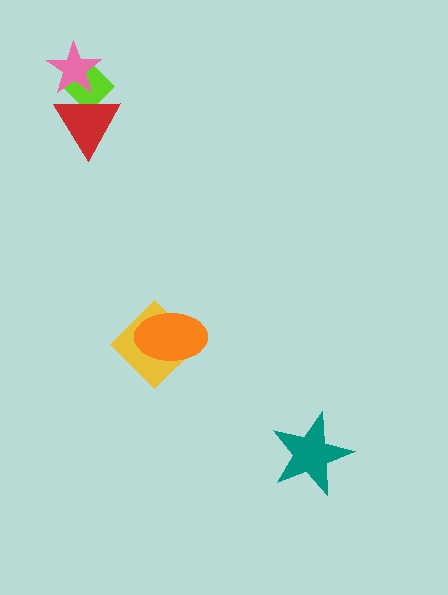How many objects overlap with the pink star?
2 objects overlap with the pink star.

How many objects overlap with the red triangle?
2 objects overlap with the red triangle.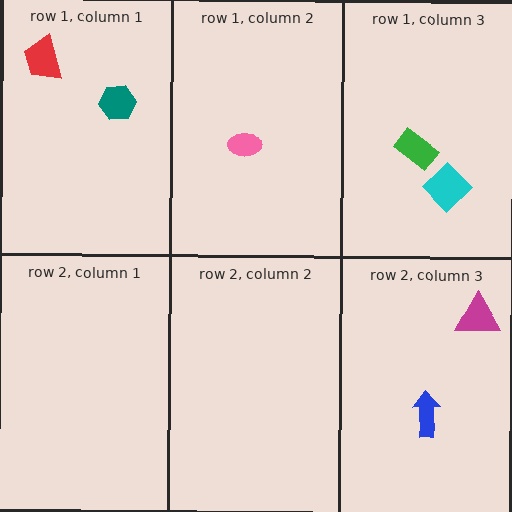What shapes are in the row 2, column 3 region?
The blue arrow, the magenta triangle.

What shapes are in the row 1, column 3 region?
The cyan diamond, the green rectangle.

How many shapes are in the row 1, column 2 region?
1.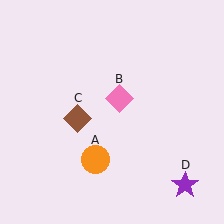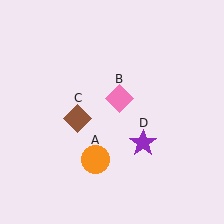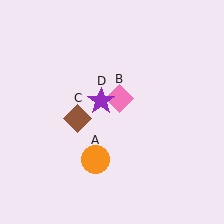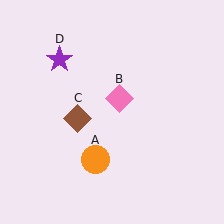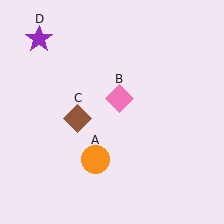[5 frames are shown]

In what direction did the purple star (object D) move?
The purple star (object D) moved up and to the left.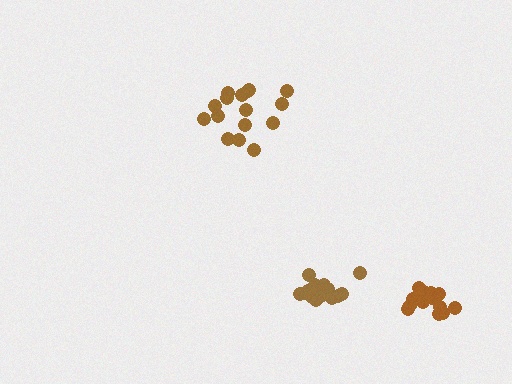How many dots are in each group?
Group 1: 16 dots, Group 2: 15 dots, Group 3: 14 dots (45 total).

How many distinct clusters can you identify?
There are 3 distinct clusters.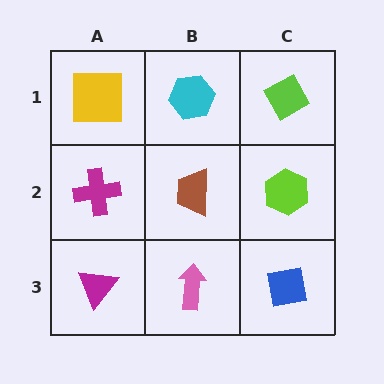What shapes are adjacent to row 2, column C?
A lime diamond (row 1, column C), a blue square (row 3, column C), a brown trapezoid (row 2, column B).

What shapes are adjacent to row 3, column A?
A magenta cross (row 2, column A), a pink arrow (row 3, column B).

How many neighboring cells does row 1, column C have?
2.